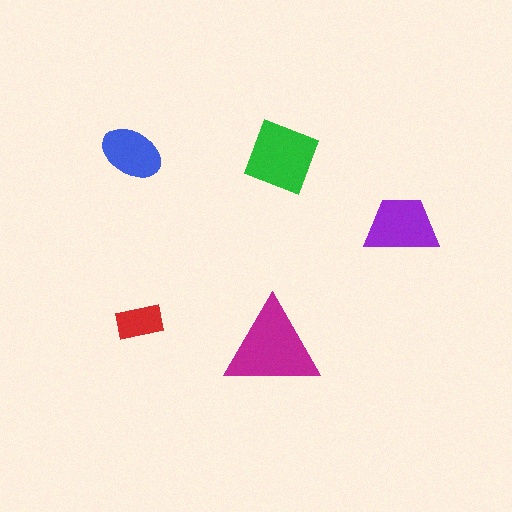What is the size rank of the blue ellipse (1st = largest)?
4th.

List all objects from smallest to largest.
The red rectangle, the blue ellipse, the purple trapezoid, the green diamond, the magenta triangle.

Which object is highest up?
The blue ellipse is topmost.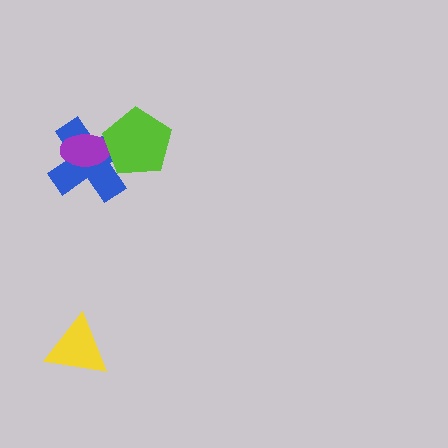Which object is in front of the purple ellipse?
The lime pentagon is in front of the purple ellipse.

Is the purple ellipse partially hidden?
Yes, it is partially covered by another shape.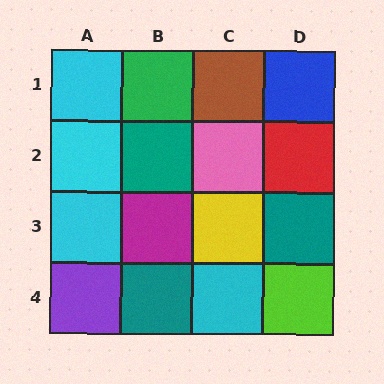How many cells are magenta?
1 cell is magenta.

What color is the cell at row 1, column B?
Green.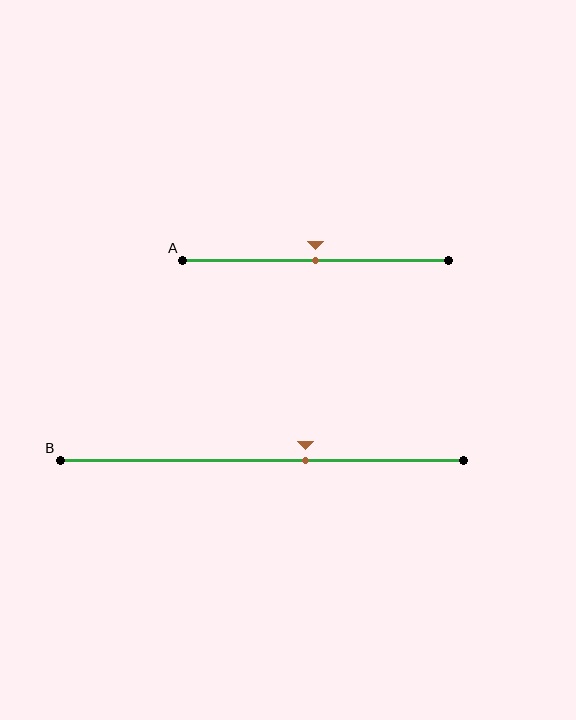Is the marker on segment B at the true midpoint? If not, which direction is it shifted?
No, the marker on segment B is shifted to the right by about 11% of the segment length.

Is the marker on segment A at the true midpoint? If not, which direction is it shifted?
Yes, the marker on segment A is at the true midpoint.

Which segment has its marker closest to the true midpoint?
Segment A has its marker closest to the true midpoint.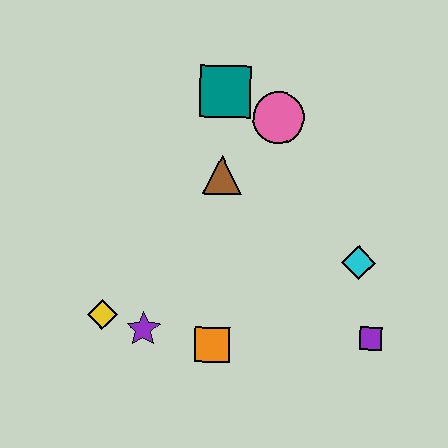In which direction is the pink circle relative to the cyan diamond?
The pink circle is above the cyan diamond.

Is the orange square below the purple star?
Yes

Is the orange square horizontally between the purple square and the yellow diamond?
Yes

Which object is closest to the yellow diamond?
The purple star is closest to the yellow diamond.